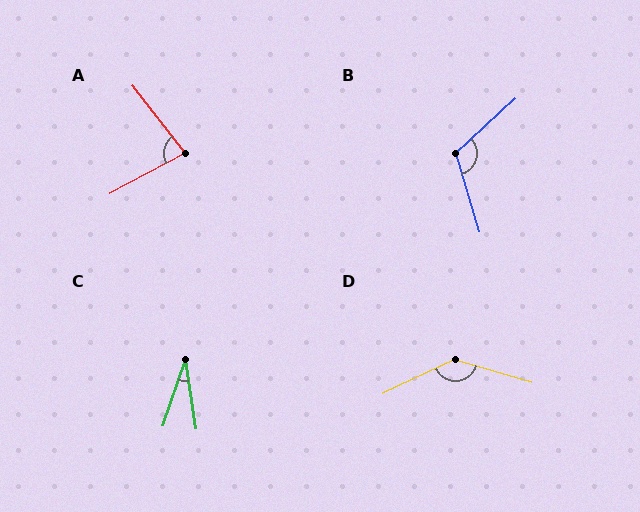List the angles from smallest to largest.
C (28°), A (80°), B (115°), D (138°).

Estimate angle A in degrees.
Approximately 80 degrees.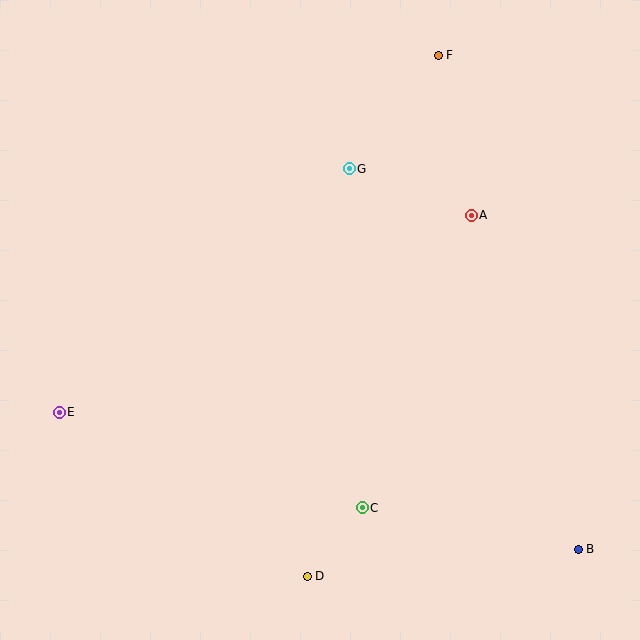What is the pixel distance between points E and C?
The distance between E and C is 318 pixels.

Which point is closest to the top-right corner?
Point F is closest to the top-right corner.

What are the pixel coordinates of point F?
Point F is at (438, 55).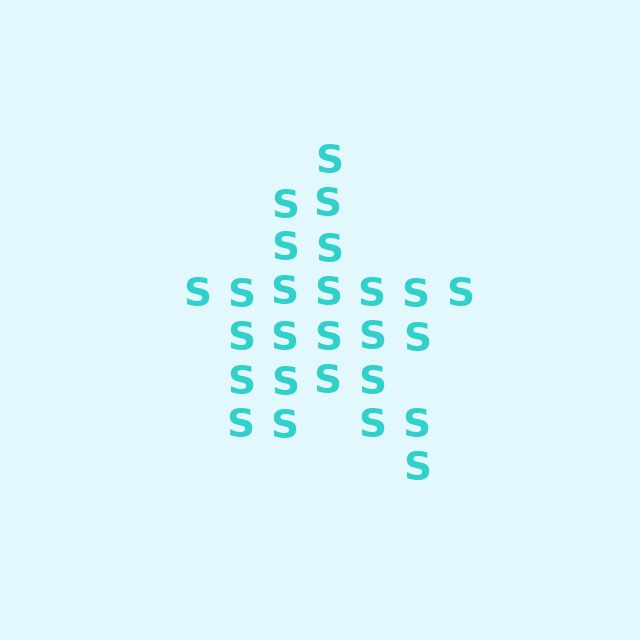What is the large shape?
The large shape is a star.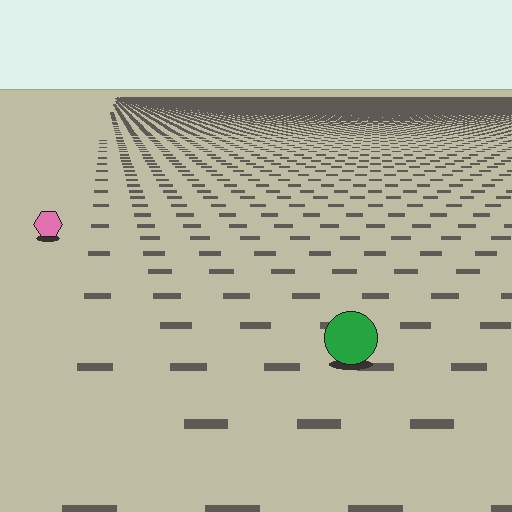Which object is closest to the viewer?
The green circle is closest. The texture marks near it are larger and more spread out.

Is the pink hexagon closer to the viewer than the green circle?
No. The green circle is closer — you can tell from the texture gradient: the ground texture is coarser near it.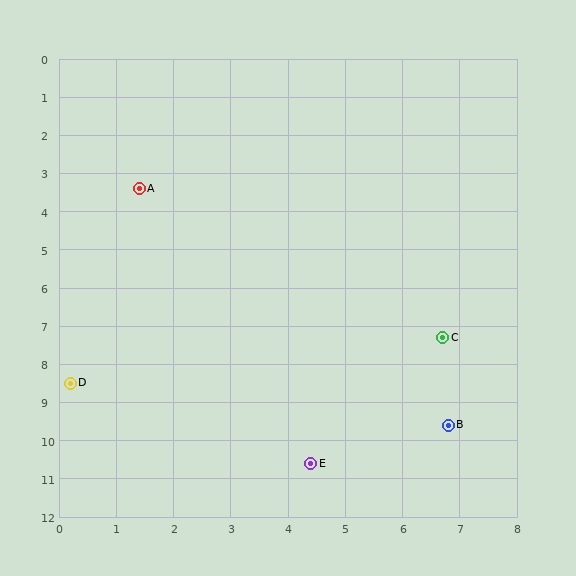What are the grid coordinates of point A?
Point A is at approximately (1.4, 3.4).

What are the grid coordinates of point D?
Point D is at approximately (0.2, 8.5).